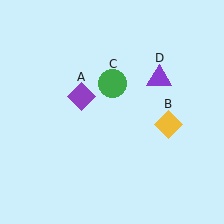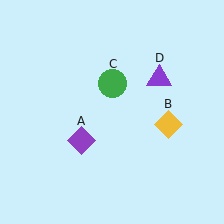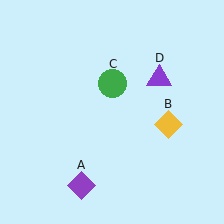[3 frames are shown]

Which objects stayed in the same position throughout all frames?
Yellow diamond (object B) and green circle (object C) and purple triangle (object D) remained stationary.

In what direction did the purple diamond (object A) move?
The purple diamond (object A) moved down.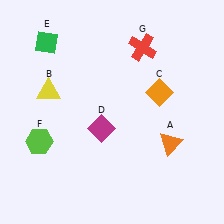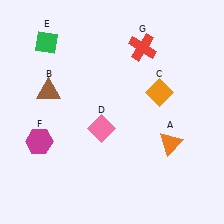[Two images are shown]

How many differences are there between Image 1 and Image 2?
There are 3 differences between the two images.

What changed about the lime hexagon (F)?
In Image 1, F is lime. In Image 2, it changed to magenta.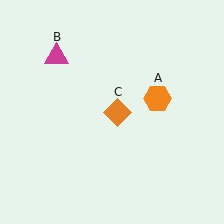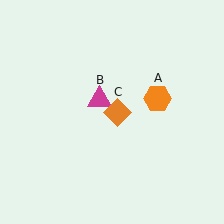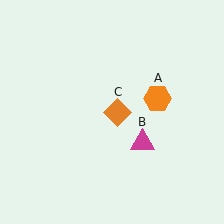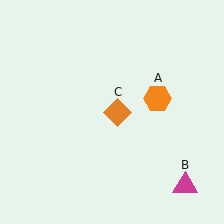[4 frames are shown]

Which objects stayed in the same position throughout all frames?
Orange hexagon (object A) and orange diamond (object C) remained stationary.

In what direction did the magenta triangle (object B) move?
The magenta triangle (object B) moved down and to the right.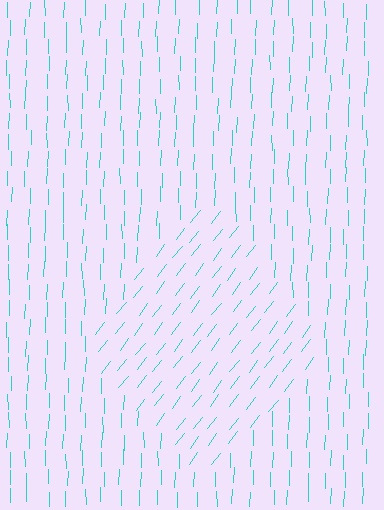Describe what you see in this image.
The image is filled with small cyan line segments. A diamond region in the image has lines oriented differently from the surrounding lines, creating a visible texture boundary.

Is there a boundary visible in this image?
Yes, there is a texture boundary formed by a change in line orientation.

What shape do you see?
I see a diamond.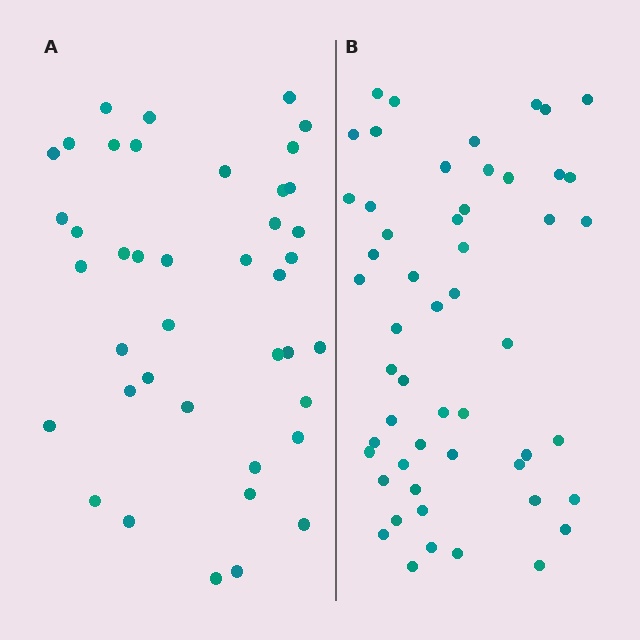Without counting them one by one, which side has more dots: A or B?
Region B (the right region) has more dots.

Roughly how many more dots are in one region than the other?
Region B has roughly 12 or so more dots than region A.